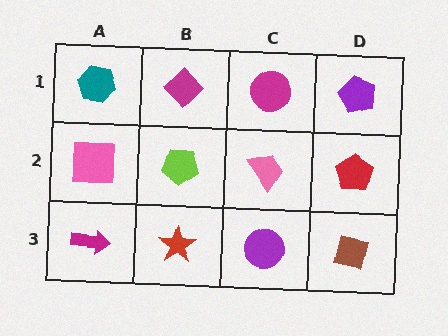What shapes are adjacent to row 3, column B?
A lime pentagon (row 2, column B), a magenta arrow (row 3, column A), a purple circle (row 3, column C).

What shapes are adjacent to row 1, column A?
A pink square (row 2, column A), a magenta diamond (row 1, column B).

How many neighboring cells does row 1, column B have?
3.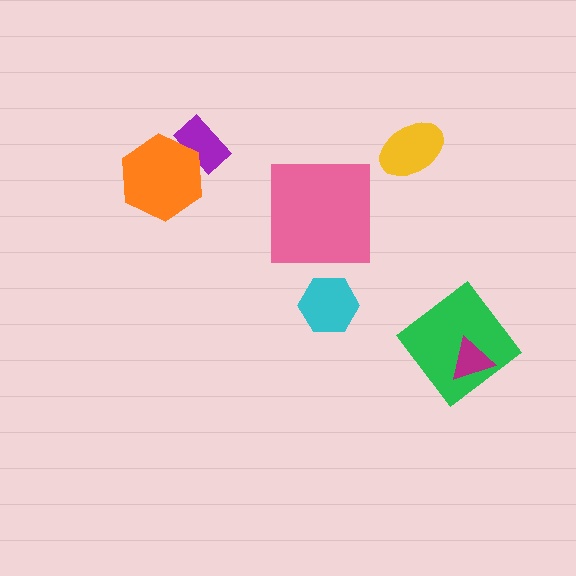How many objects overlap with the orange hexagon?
1 object overlaps with the orange hexagon.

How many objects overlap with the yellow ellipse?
0 objects overlap with the yellow ellipse.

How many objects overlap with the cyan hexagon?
0 objects overlap with the cyan hexagon.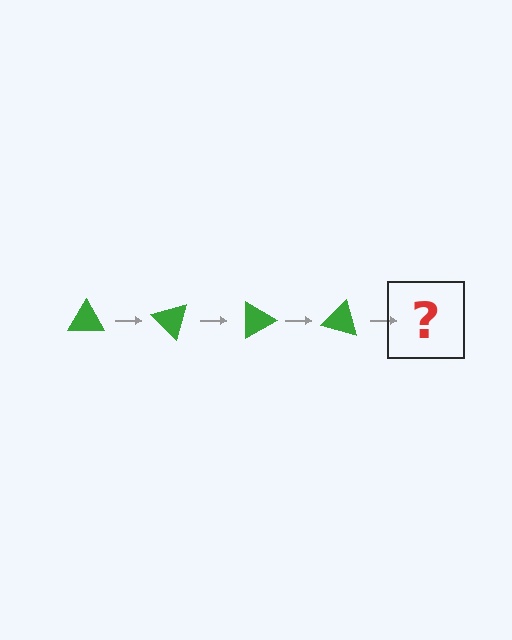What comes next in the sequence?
The next element should be a green triangle rotated 180 degrees.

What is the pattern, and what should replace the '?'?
The pattern is that the triangle rotates 45 degrees each step. The '?' should be a green triangle rotated 180 degrees.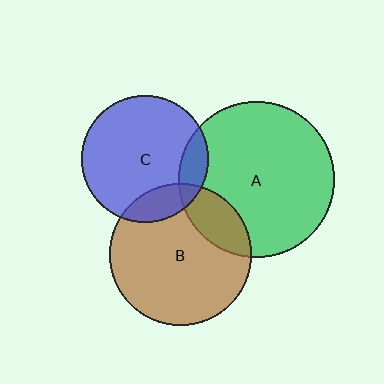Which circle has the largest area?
Circle A (green).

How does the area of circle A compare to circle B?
Approximately 1.2 times.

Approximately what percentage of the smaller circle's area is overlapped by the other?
Approximately 15%.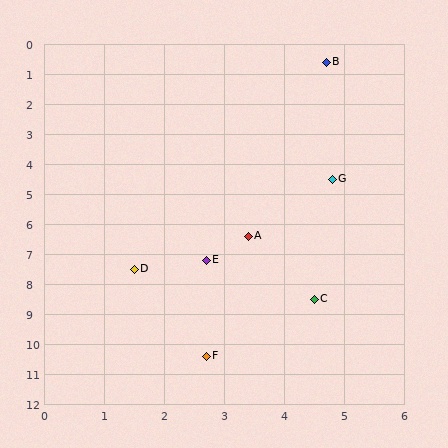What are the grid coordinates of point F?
Point F is at approximately (2.7, 10.4).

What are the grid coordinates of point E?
Point E is at approximately (2.7, 7.2).